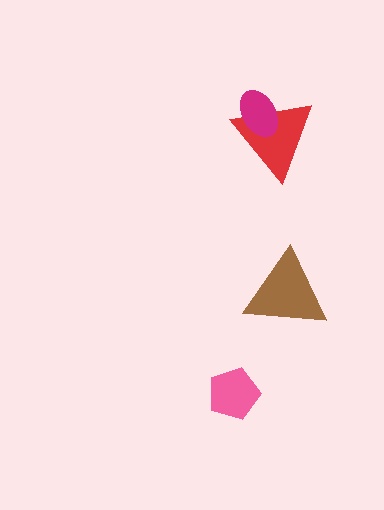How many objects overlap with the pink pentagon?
0 objects overlap with the pink pentagon.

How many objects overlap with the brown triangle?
0 objects overlap with the brown triangle.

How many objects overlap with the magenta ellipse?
1 object overlaps with the magenta ellipse.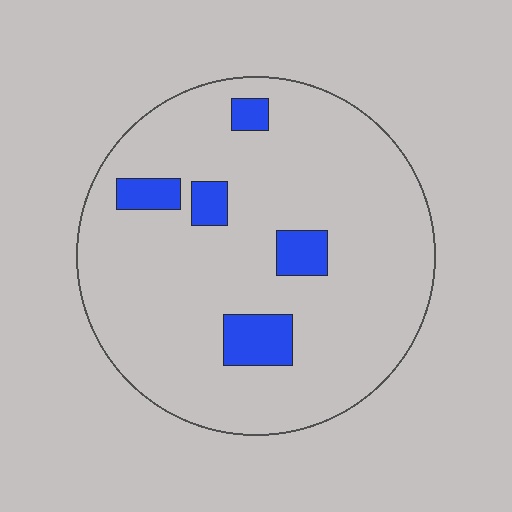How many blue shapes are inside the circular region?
5.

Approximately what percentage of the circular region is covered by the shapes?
Approximately 10%.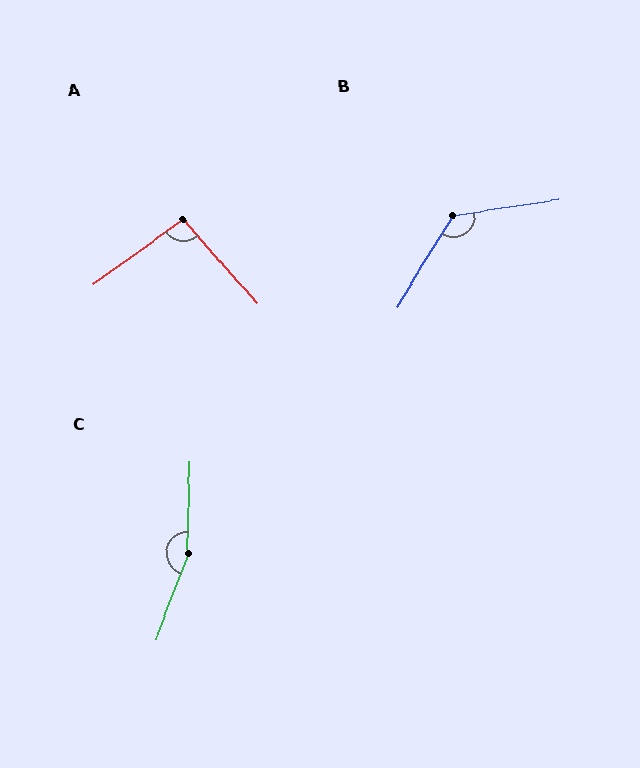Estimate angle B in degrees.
Approximately 130 degrees.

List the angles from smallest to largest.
A (95°), B (130°), C (161°).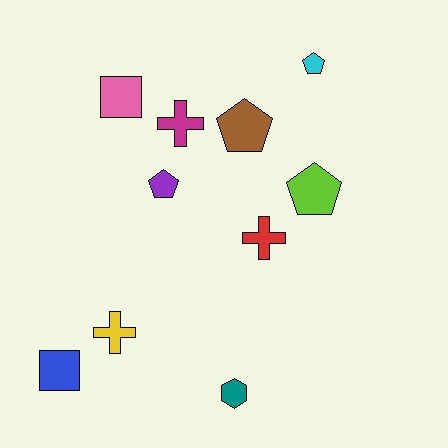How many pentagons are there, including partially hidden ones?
There are 4 pentagons.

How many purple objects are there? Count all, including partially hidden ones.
There is 1 purple object.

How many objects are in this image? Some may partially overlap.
There are 10 objects.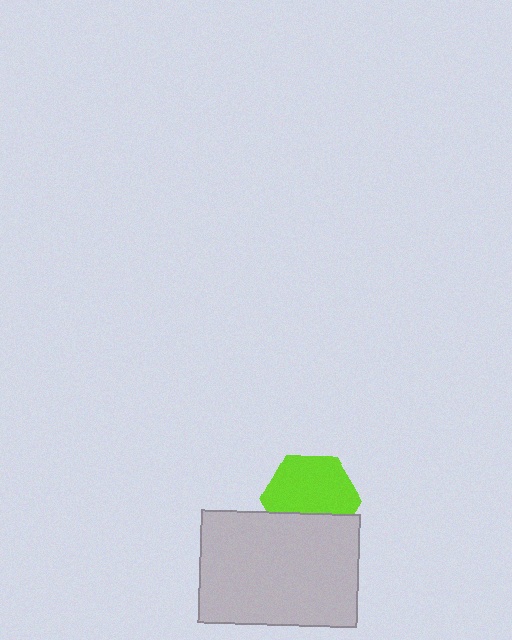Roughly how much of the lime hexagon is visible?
Most of it is visible (roughly 68%).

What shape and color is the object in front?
The object in front is a light gray rectangle.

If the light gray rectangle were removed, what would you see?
You would see the complete lime hexagon.